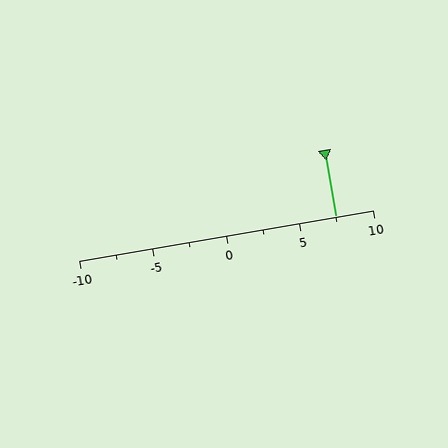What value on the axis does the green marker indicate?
The marker indicates approximately 7.5.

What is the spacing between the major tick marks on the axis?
The major ticks are spaced 5 apart.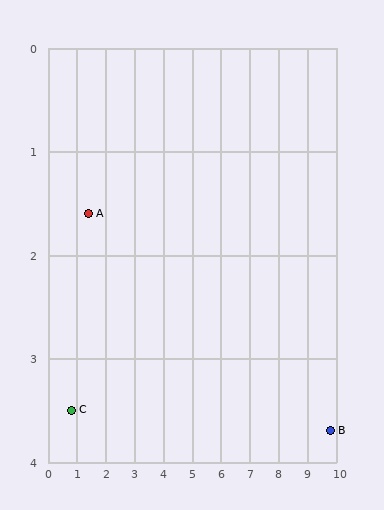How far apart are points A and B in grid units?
Points A and B are about 8.7 grid units apart.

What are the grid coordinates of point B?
Point B is at approximately (9.8, 3.7).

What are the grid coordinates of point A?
Point A is at approximately (1.4, 1.6).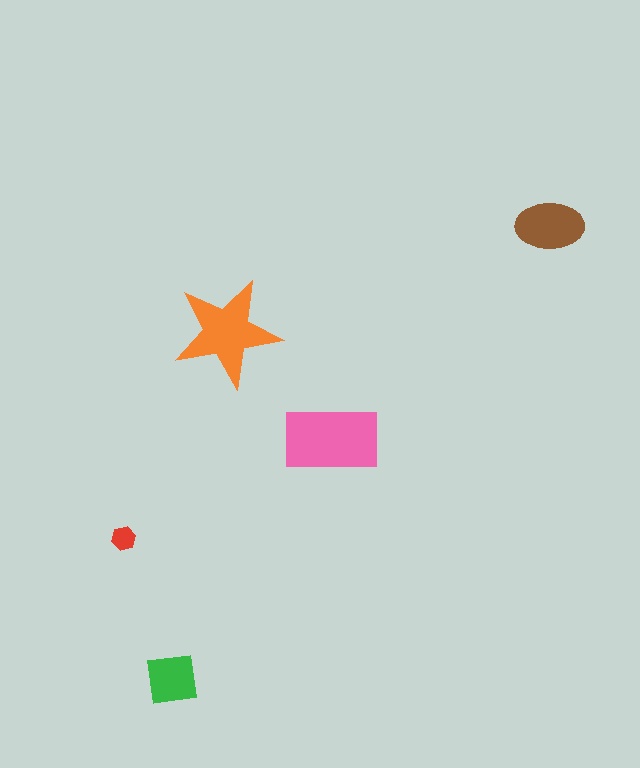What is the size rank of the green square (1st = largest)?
4th.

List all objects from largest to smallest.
The pink rectangle, the orange star, the brown ellipse, the green square, the red hexagon.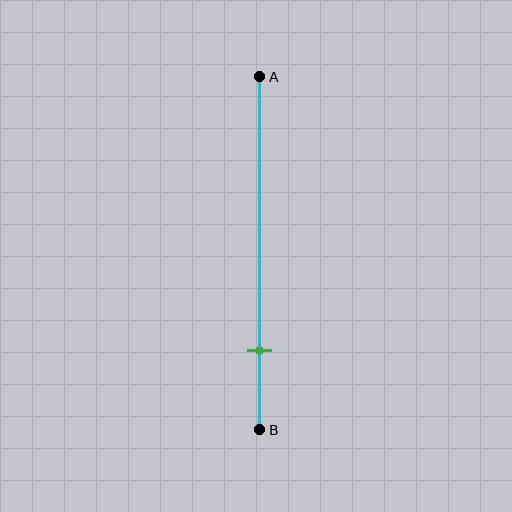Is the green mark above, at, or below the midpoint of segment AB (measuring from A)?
The green mark is below the midpoint of segment AB.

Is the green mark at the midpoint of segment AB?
No, the mark is at about 75% from A, not at the 50% midpoint.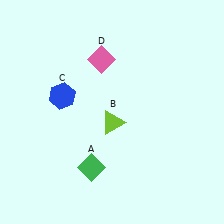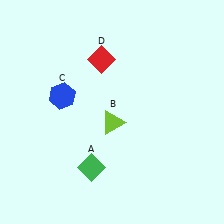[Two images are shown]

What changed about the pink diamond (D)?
In Image 1, D is pink. In Image 2, it changed to red.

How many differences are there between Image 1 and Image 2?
There is 1 difference between the two images.